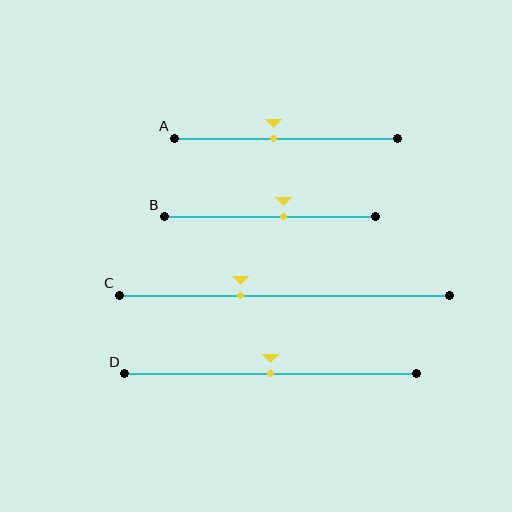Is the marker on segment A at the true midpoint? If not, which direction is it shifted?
No, the marker on segment A is shifted to the left by about 5% of the segment length.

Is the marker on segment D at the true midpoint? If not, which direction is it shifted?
Yes, the marker on segment D is at the true midpoint.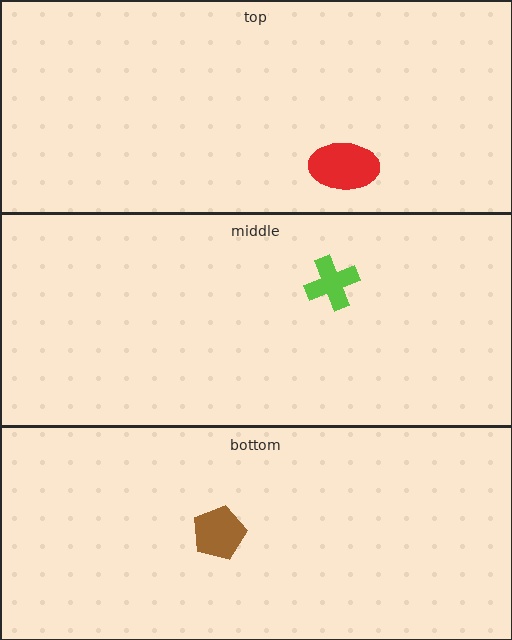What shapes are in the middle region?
The lime cross.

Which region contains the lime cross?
The middle region.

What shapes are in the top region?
The red ellipse.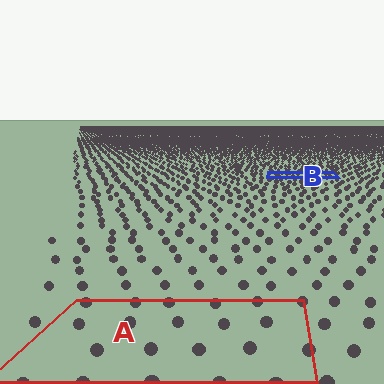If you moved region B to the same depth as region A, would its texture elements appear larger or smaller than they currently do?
They would appear larger. At a closer depth, the same texture elements are projected at a bigger on-screen size.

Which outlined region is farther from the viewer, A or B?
Region B is farther from the viewer — the texture elements inside it appear smaller and more densely packed.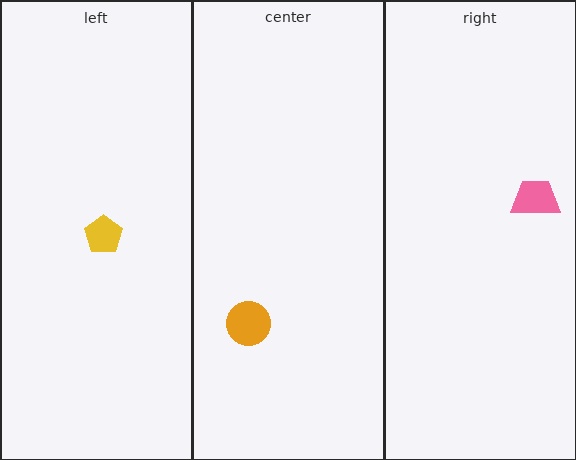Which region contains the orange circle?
The center region.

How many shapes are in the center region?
1.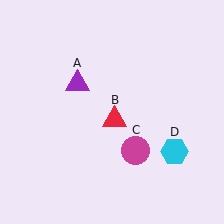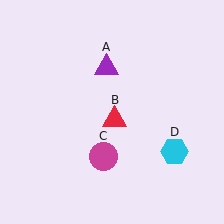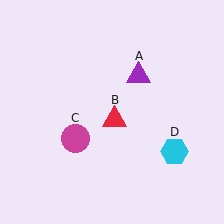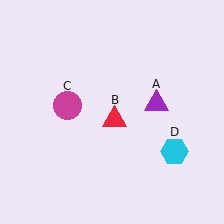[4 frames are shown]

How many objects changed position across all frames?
2 objects changed position: purple triangle (object A), magenta circle (object C).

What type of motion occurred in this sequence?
The purple triangle (object A), magenta circle (object C) rotated clockwise around the center of the scene.